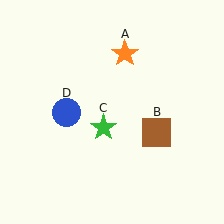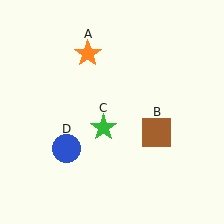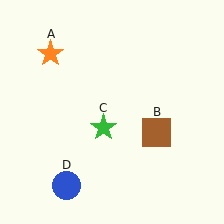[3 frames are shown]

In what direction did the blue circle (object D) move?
The blue circle (object D) moved down.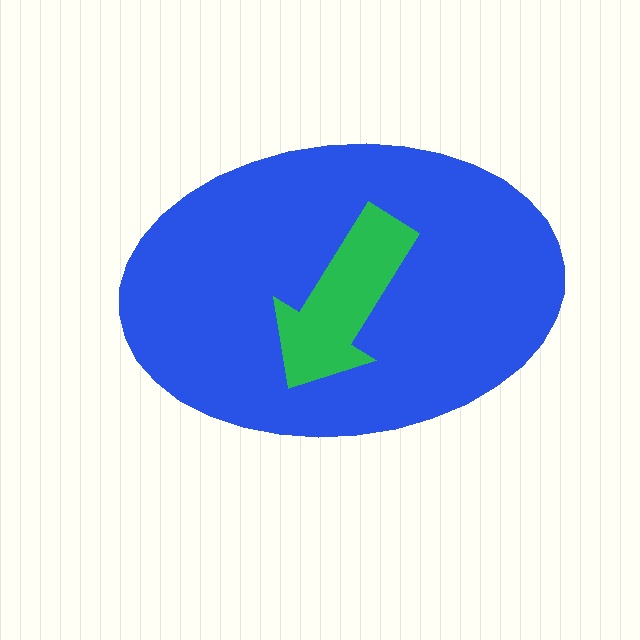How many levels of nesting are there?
2.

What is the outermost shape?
The blue ellipse.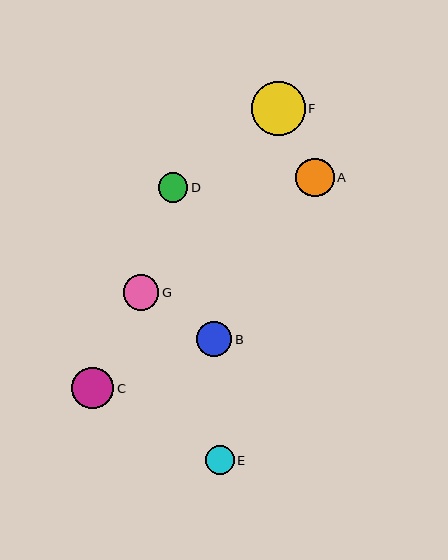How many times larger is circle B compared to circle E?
Circle B is approximately 1.2 times the size of circle E.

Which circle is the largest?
Circle F is the largest with a size of approximately 53 pixels.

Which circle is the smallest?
Circle E is the smallest with a size of approximately 29 pixels.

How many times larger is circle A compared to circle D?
Circle A is approximately 1.3 times the size of circle D.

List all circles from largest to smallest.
From largest to smallest: F, C, A, G, B, D, E.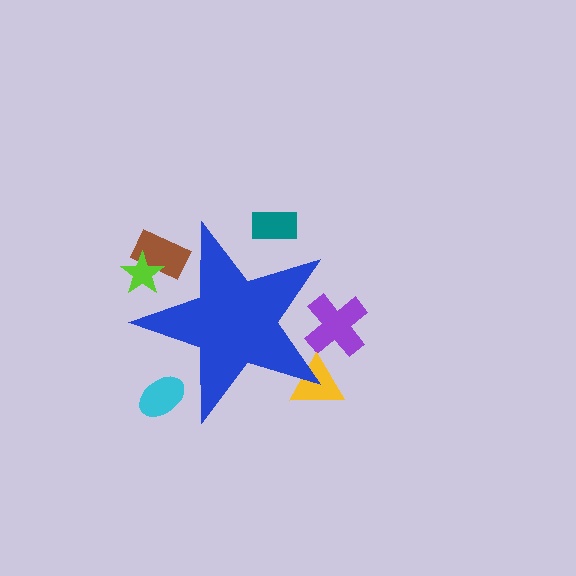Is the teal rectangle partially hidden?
Yes, the teal rectangle is partially hidden behind the blue star.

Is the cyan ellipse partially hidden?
Yes, the cyan ellipse is partially hidden behind the blue star.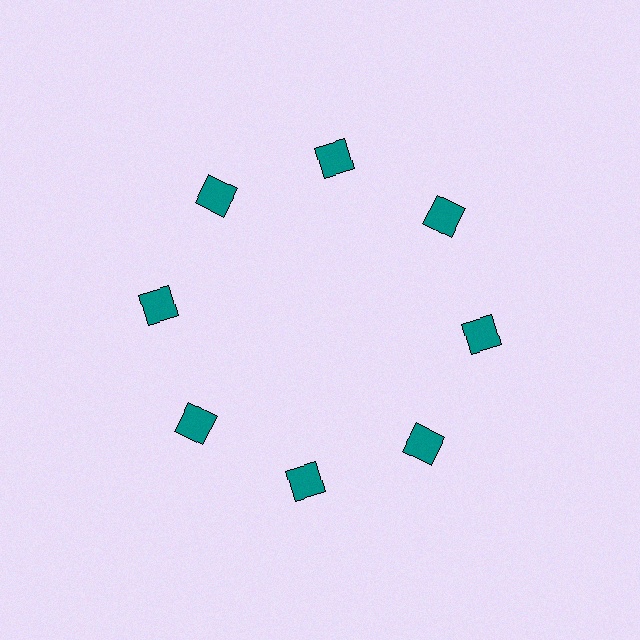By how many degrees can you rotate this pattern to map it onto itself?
The pattern maps onto itself every 45 degrees of rotation.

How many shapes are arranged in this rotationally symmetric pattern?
There are 8 shapes, arranged in 8 groups of 1.